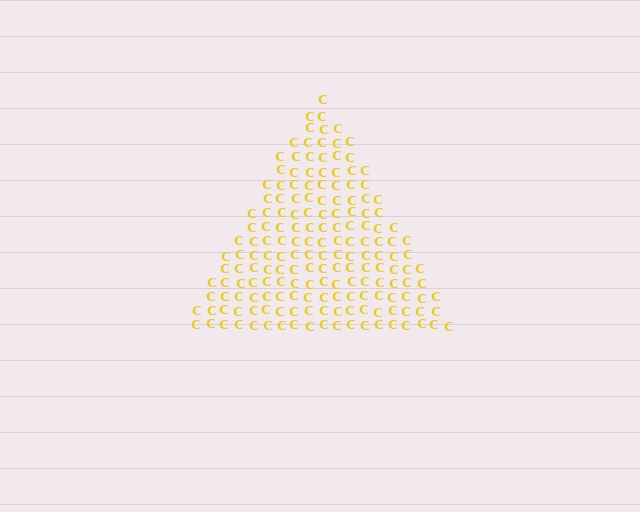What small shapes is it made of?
It is made of small letter C's.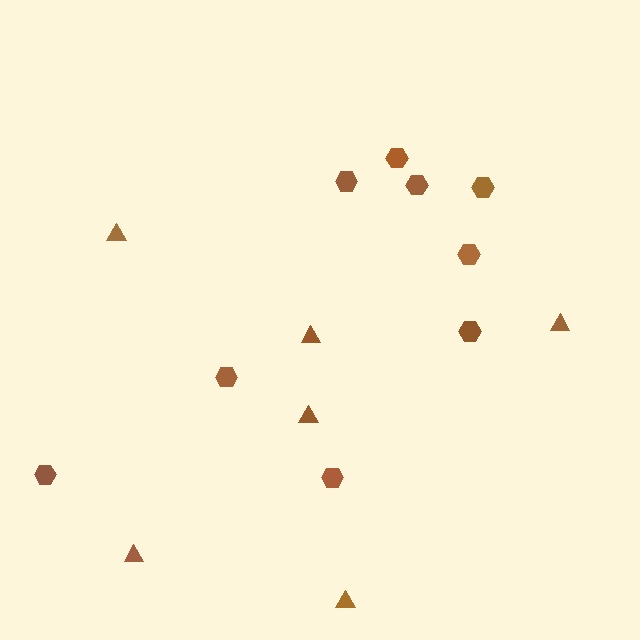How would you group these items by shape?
There are 2 groups: one group of triangles (6) and one group of hexagons (9).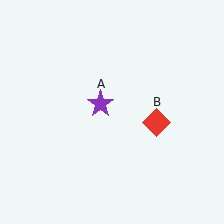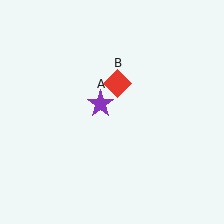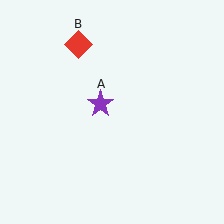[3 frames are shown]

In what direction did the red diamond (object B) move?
The red diamond (object B) moved up and to the left.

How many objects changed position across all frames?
1 object changed position: red diamond (object B).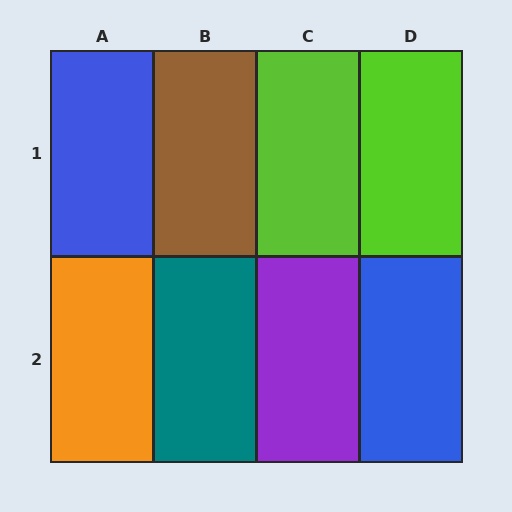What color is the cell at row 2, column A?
Orange.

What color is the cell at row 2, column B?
Teal.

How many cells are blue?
2 cells are blue.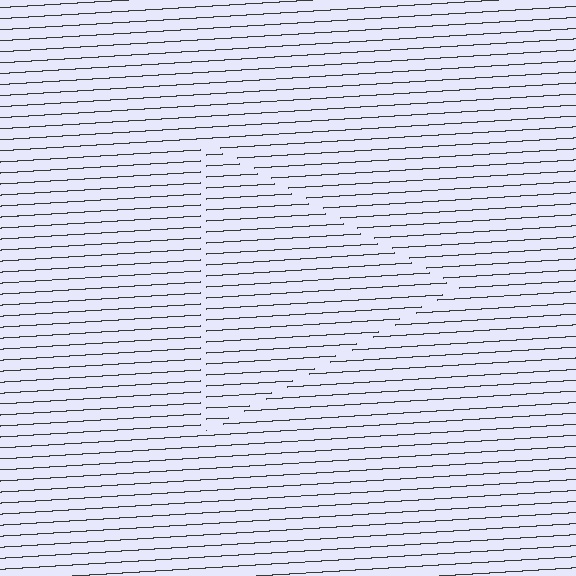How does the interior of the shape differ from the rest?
The interior of the shape contains the same grating, shifted by half a period — the contour is defined by the phase discontinuity where line-ends from the inner and outer gratings abut.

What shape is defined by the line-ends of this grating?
An illusory triangle. The interior of the shape contains the same grating, shifted by half a period — the contour is defined by the phase discontinuity where line-ends from the inner and outer gratings abut.